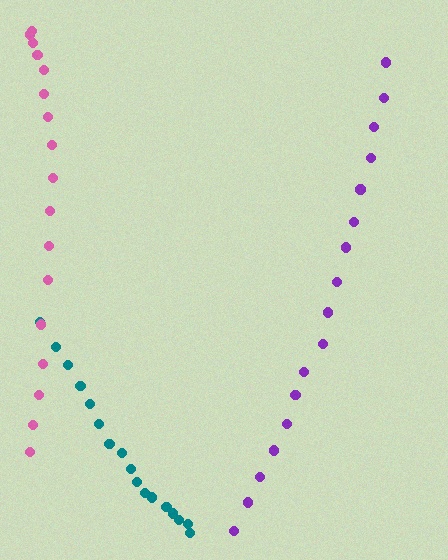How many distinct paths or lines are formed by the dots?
There are 3 distinct paths.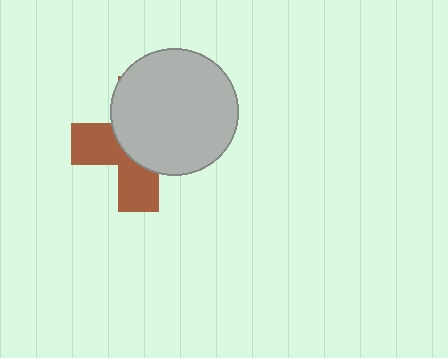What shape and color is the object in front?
The object in front is a light gray circle.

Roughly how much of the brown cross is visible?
A small part of it is visible (roughly 41%).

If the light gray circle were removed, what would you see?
You would see the complete brown cross.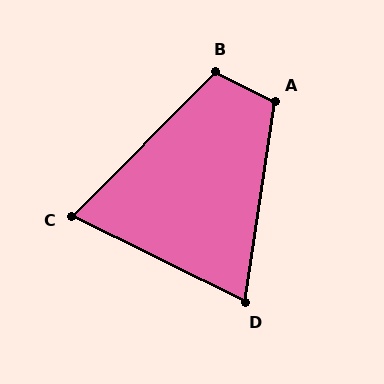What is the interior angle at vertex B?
Approximately 108 degrees (obtuse).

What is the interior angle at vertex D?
Approximately 72 degrees (acute).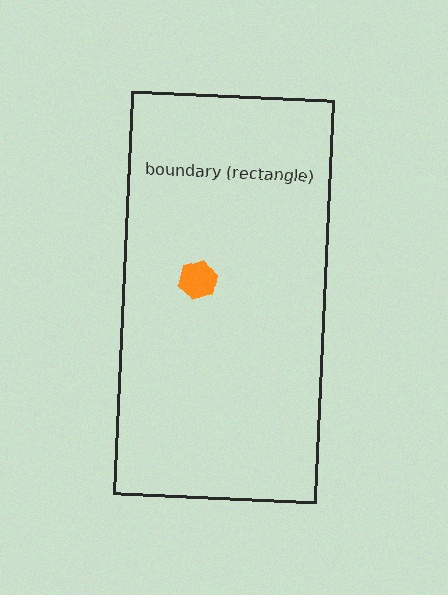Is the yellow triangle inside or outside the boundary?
Inside.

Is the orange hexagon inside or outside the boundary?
Inside.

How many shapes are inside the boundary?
2 inside, 0 outside.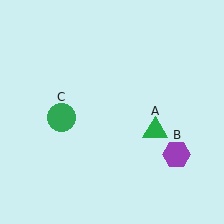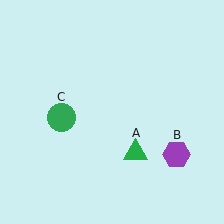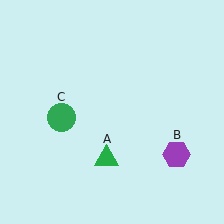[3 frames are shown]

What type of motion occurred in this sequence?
The green triangle (object A) rotated clockwise around the center of the scene.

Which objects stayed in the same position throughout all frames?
Purple hexagon (object B) and green circle (object C) remained stationary.